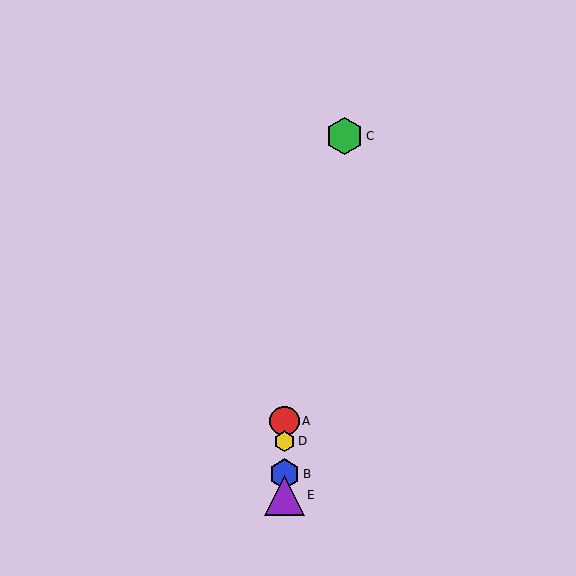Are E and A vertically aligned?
Yes, both are at x≈284.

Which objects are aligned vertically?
Objects A, B, D, E are aligned vertically.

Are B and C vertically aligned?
No, B is at x≈284 and C is at x≈344.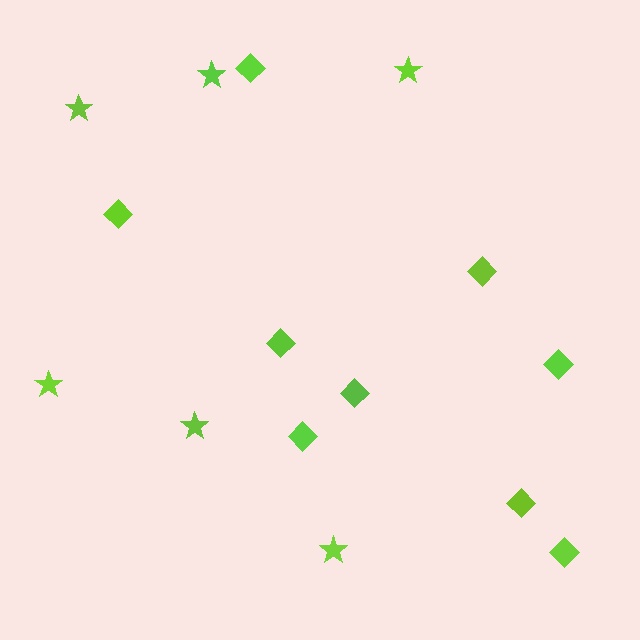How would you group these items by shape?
There are 2 groups: one group of diamonds (9) and one group of stars (6).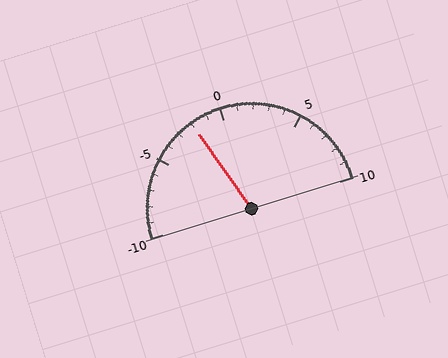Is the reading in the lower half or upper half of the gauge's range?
The reading is in the lower half of the range (-10 to 10).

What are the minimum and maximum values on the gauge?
The gauge ranges from -10 to 10.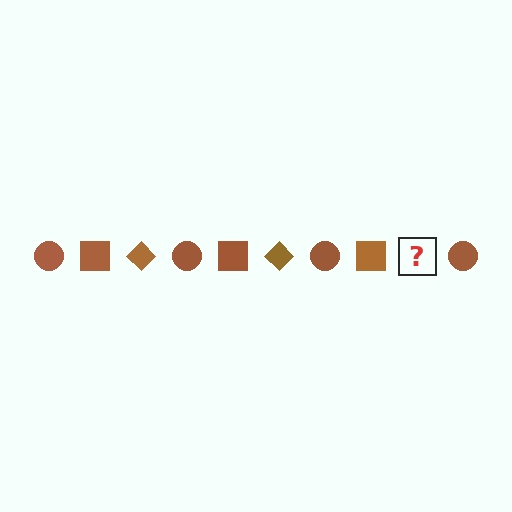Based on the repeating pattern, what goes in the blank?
The blank should be a brown diamond.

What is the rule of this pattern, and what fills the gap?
The rule is that the pattern cycles through circle, square, diamond shapes in brown. The gap should be filled with a brown diamond.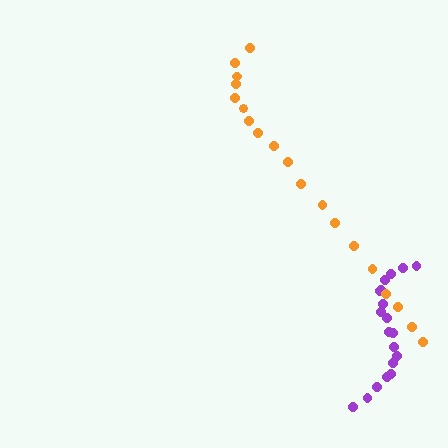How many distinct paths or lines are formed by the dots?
There are 2 distinct paths.